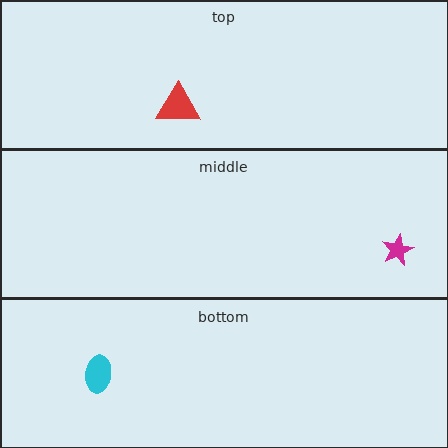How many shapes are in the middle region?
1.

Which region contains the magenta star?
The middle region.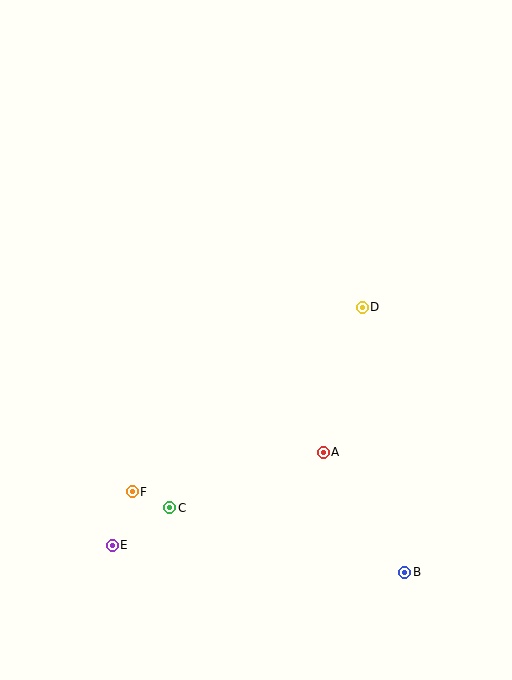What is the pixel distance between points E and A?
The distance between E and A is 231 pixels.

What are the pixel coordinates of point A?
Point A is at (323, 452).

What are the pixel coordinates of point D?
Point D is at (362, 307).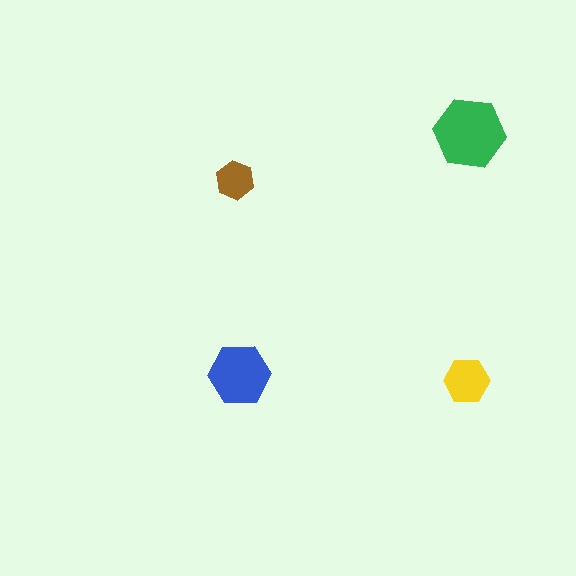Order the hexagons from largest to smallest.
the green one, the blue one, the yellow one, the brown one.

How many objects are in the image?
There are 4 objects in the image.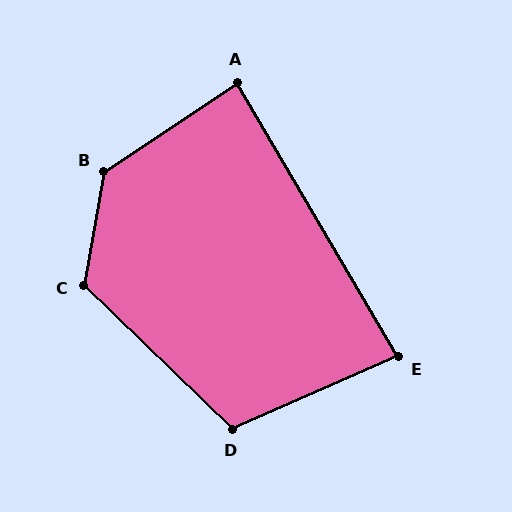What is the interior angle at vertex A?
Approximately 87 degrees (approximately right).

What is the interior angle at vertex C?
Approximately 124 degrees (obtuse).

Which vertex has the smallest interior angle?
E, at approximately 83 degrees.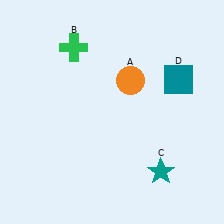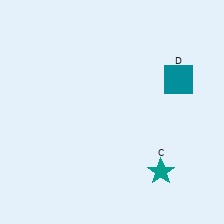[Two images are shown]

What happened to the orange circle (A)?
The orange circle (A) was removed in Image 2. It was in the top-right area of Image 1.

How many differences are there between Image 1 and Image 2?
There are 2 differences between the two images.